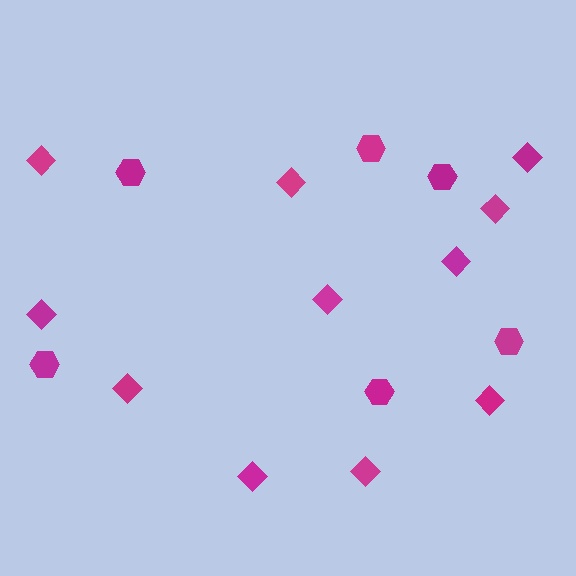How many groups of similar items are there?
There are 2 groups: one group of hexagons (6) and one group of diamonds (11).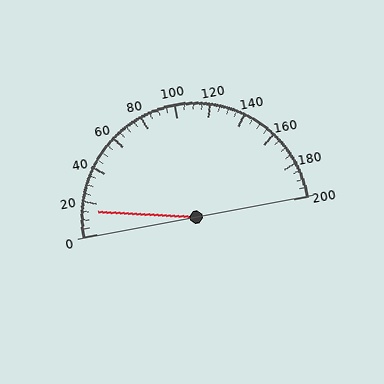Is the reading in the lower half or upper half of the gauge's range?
The reading is in the lower half of the range (0 to 200).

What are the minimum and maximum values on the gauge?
The gauge ranges from 0 to 200.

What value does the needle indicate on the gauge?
The needle indicates approximately 15.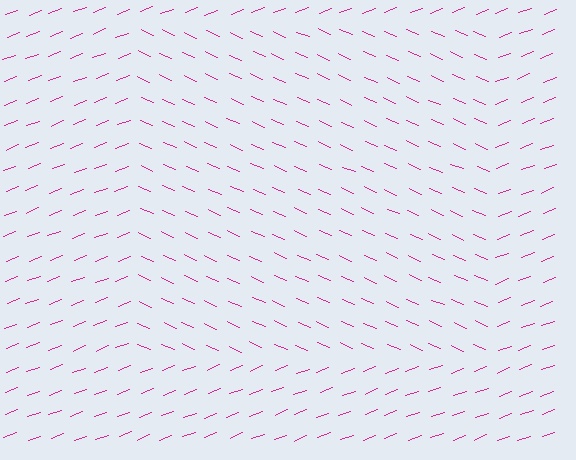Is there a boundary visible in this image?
Yes, there is a texture boundary formed by a change in line orientation.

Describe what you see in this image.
The image is filled with small magenta line segments. A rectangle region in the image has lines oriented differently from the surrounding lines, creating a visible texture boundary.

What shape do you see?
I see a rectangle.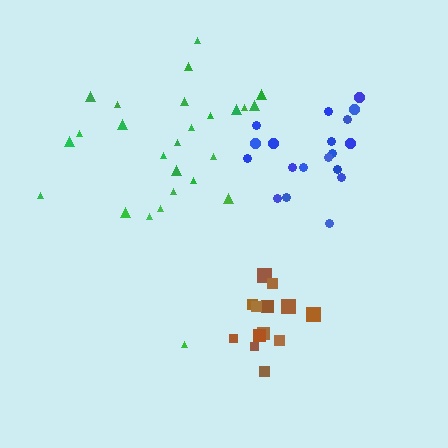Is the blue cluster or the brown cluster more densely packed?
Blue.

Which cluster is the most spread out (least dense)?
Green.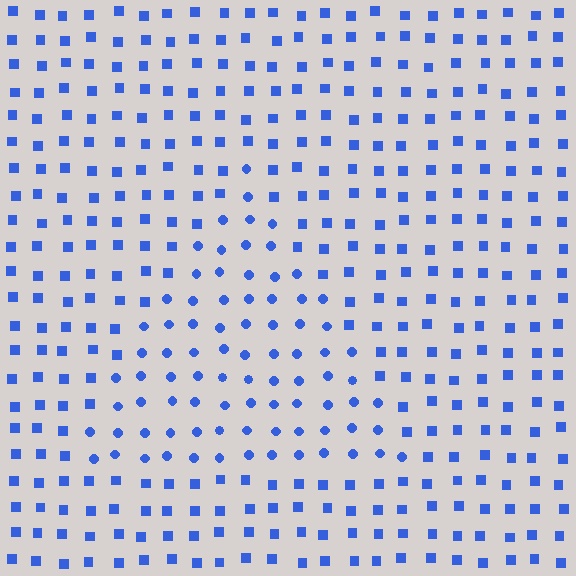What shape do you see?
I see a triangle.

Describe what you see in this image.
The image is filled with small blue elements arranged in a uniform grid. A triangle-shaped region contains circles, while the surrounding area contains squares. The boundary is defined purely by the change in element shape.